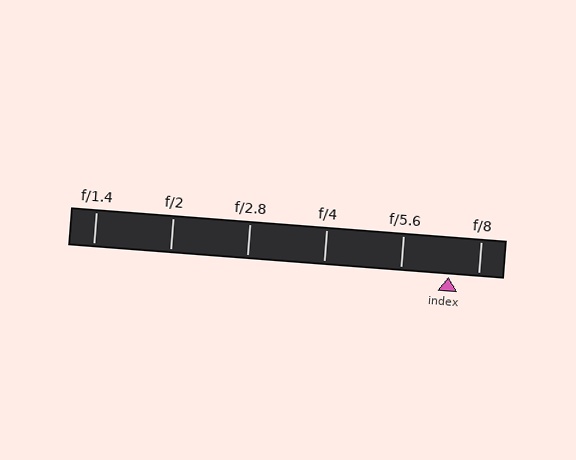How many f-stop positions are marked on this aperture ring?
There are 6 f-stop positions marked.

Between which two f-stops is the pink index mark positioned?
The index mark is between f/5.6 and f/8.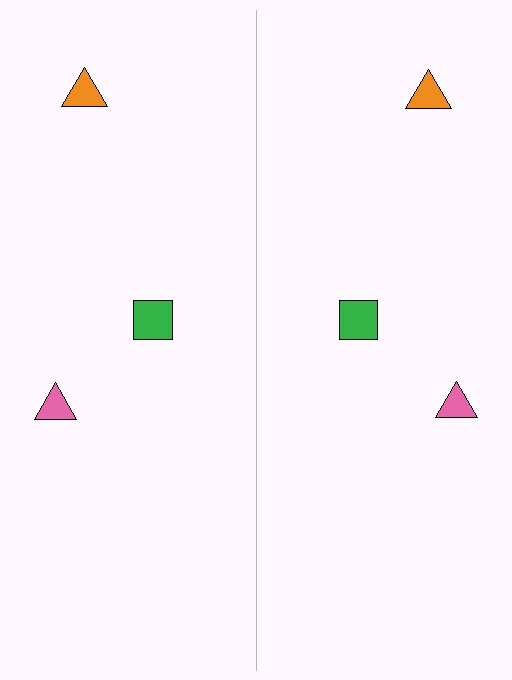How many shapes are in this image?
There are 6 shapes in this image.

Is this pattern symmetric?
Yes, this pattern has bilateral (reflection) symmetry.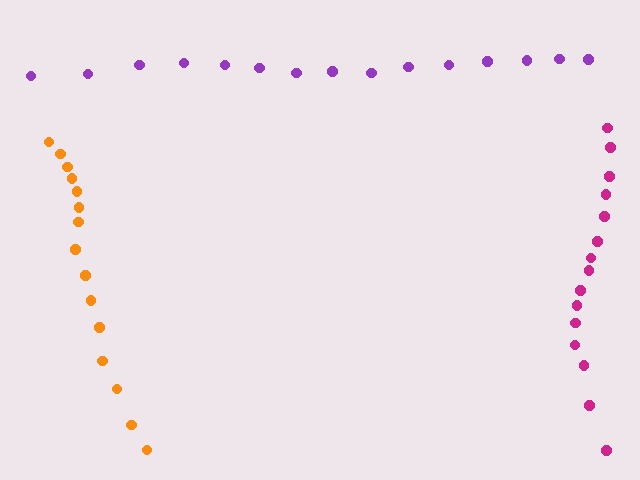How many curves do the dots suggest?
There are 3 distinct paths.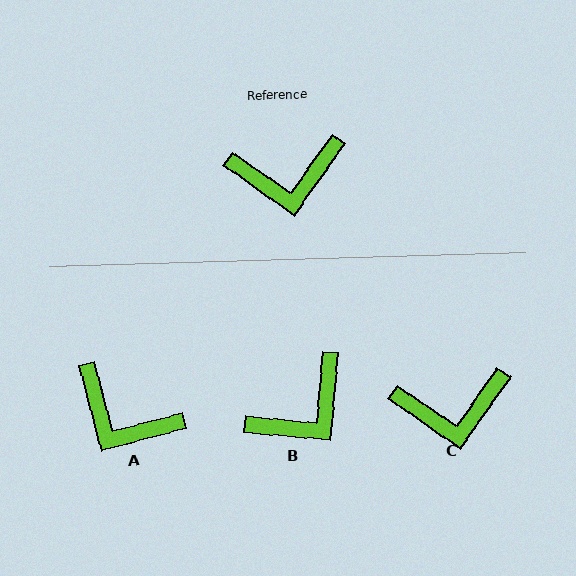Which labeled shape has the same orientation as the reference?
C.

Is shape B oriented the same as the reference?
No, it is off by about 30 degrees.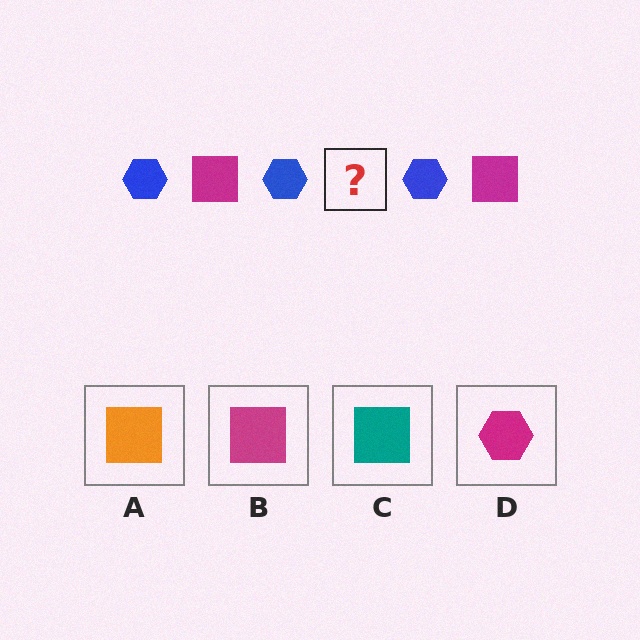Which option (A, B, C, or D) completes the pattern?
B.